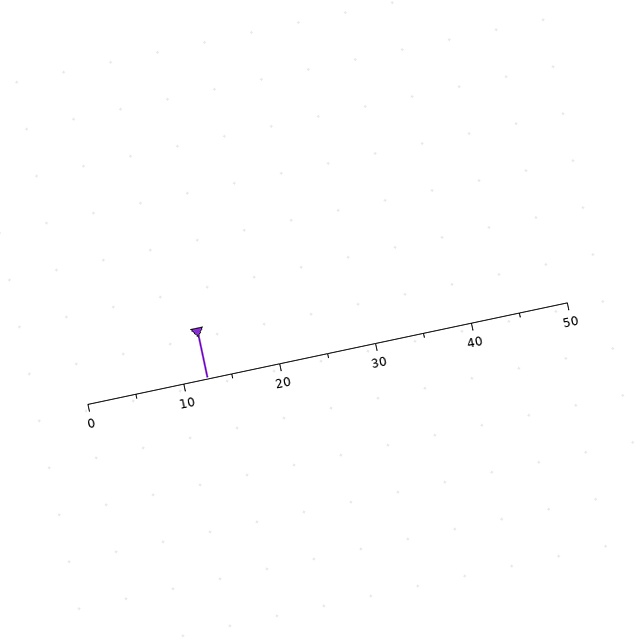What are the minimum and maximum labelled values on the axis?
The axis runs from 0 to 50.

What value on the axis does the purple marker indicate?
The marker indicates approximately 12.5.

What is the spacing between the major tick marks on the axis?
The major ticks are spaced 10 apart.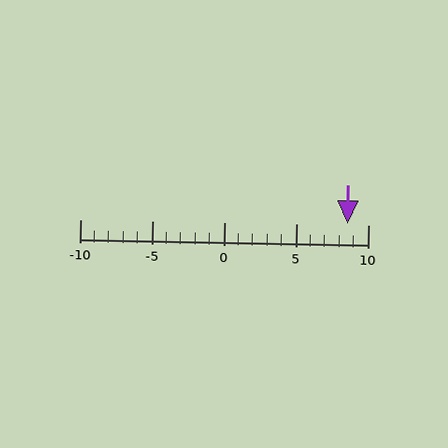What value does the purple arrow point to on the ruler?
The purple arrow points to approximately 9.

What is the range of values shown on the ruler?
The ruler shows values from -10 to 10.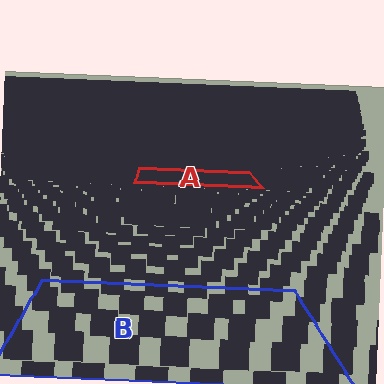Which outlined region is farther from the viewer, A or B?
Region A is farther from the viewer — the texture elements inside it appear smaller and more densely packed.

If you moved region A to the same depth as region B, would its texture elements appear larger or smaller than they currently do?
They would appear larger. At a closer depth, the same texture elements are projected at a bigger on-screen size.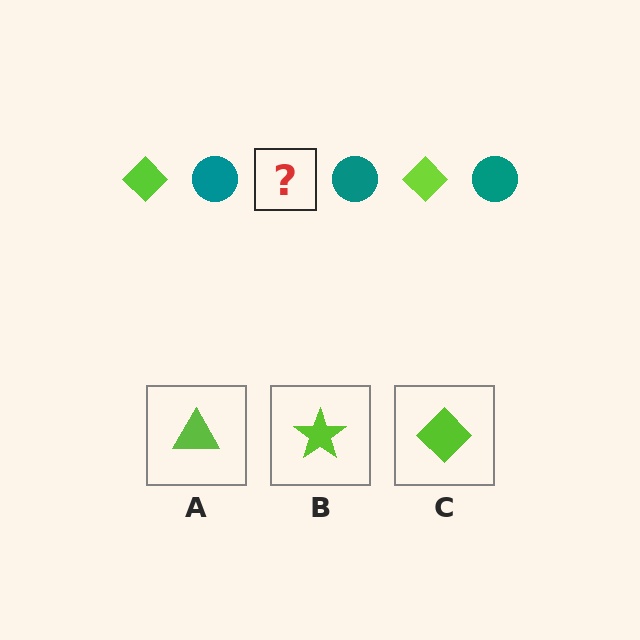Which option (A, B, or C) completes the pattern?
C.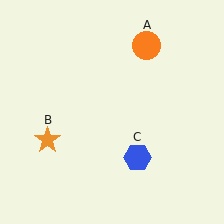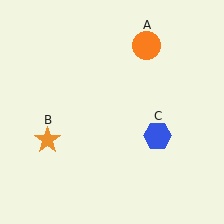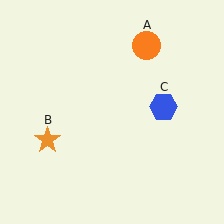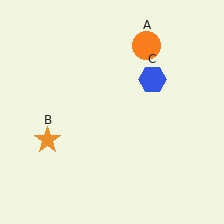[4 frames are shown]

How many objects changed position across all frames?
1 object changed position: blue hexagon (object C).